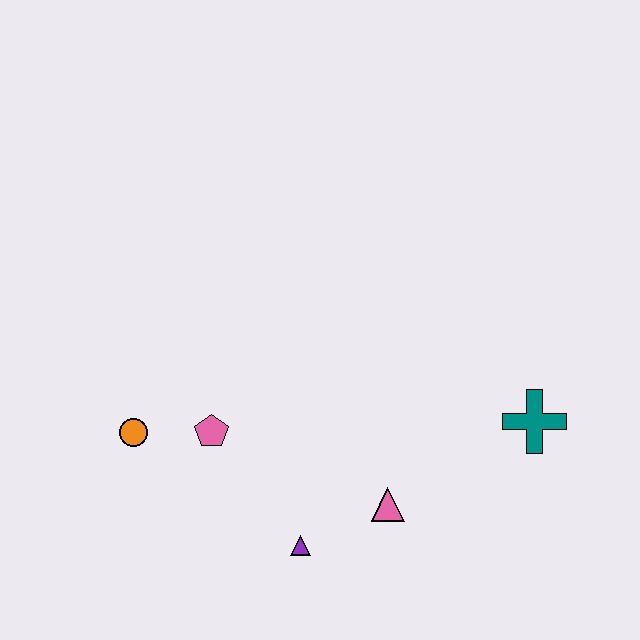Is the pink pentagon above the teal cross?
No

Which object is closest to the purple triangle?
The pink triangle is closest to the purple triangle.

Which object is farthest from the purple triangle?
The teal cross is farthest from the purple triangle.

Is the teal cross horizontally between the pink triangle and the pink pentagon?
No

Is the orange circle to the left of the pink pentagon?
Yes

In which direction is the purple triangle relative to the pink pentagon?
The purple triangle is below the pink pentagon.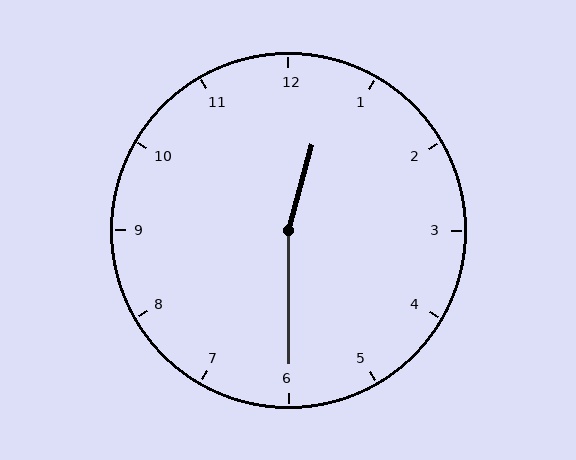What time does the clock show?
12:30.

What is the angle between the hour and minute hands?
Approximately 165 degrees.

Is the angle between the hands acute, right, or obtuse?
It is obtuse.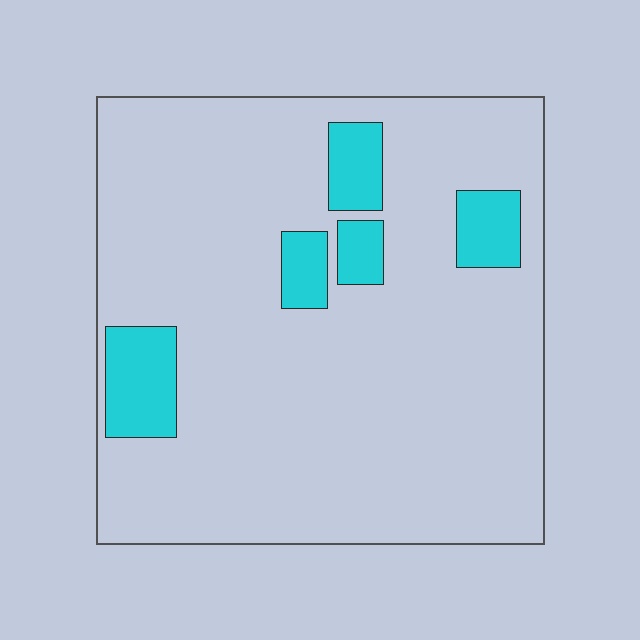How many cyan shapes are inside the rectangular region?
5.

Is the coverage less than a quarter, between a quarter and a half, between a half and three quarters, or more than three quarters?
Less than a quarter.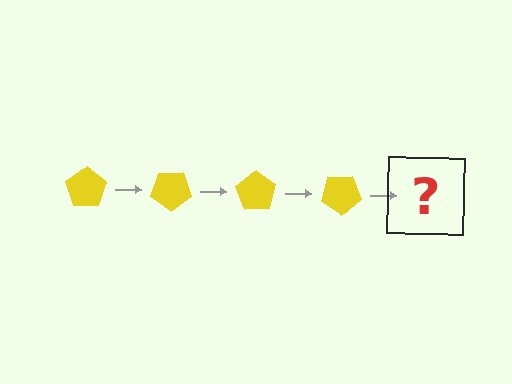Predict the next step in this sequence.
The next step is a yellow pentagon rotated 140 degrees.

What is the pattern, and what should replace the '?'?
The pattern is that the pentagon rotates 35 degrees each step. The '?' should be a yellow pentagon rotated 140 degrees.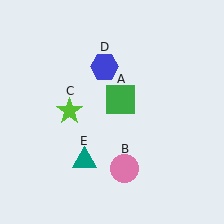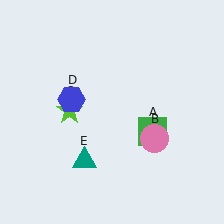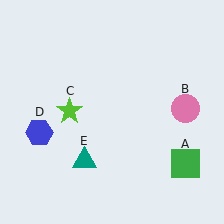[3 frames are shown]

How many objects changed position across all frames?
3 objects changed position: green square (object A), pink circle (object B), blue hexagon (object D).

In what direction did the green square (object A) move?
The green square (object A) moved down and to the right.